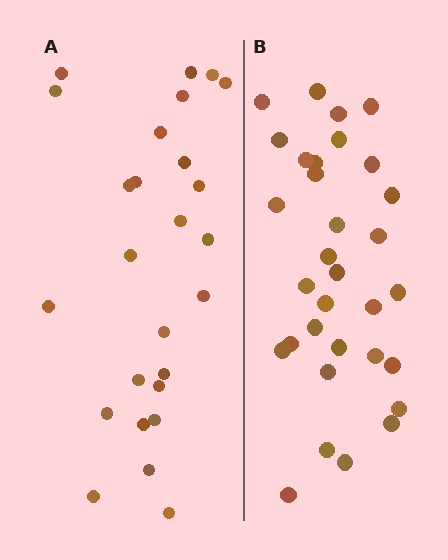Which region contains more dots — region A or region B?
Region B (the right region) has more dots.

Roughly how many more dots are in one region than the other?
Region B has about 6 more dots than region A.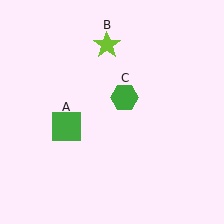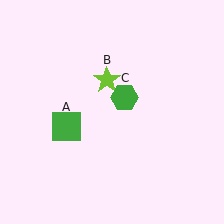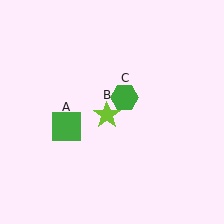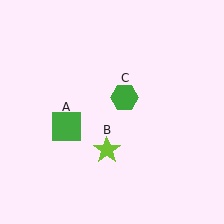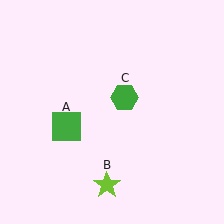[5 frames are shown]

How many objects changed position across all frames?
1 object changed position: lime star (object B).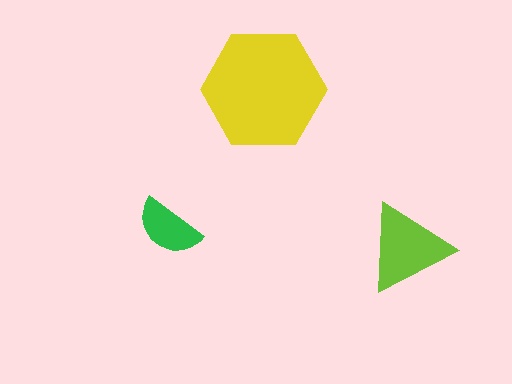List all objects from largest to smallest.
The yellow hexagon, the lime triangle, the green semicircle.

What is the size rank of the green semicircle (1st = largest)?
3rd.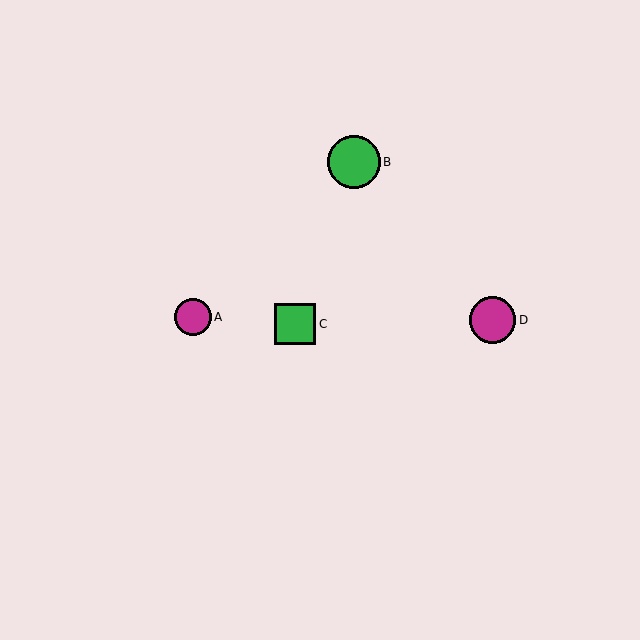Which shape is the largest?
The green circle (labeled B) is the largest.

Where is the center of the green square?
The center of the green square is at (295, 324).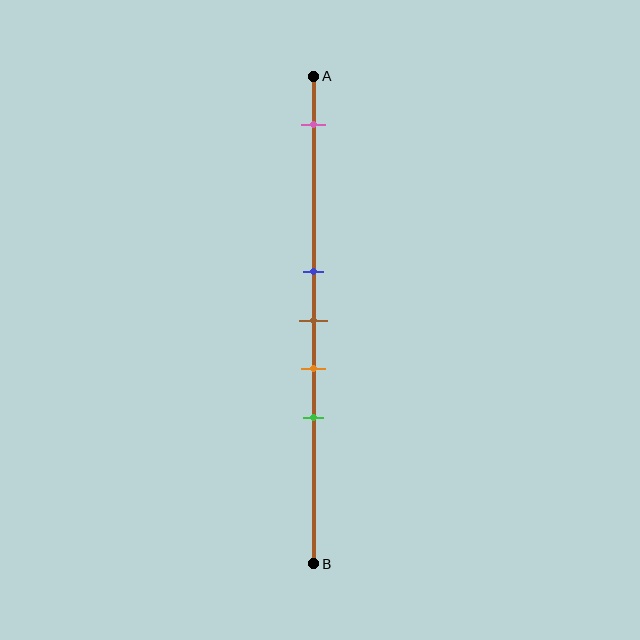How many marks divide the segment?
There are 5 marks dividing the segment.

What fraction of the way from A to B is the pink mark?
The pink mark is approximately 10% (0.1) of the way from A to B.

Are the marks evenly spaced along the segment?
No, the marks are not evenly spaced.